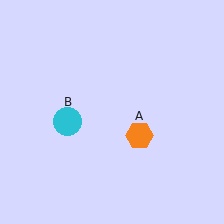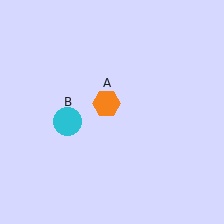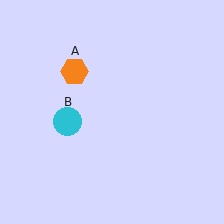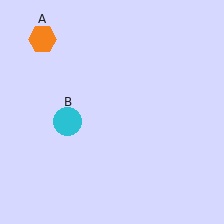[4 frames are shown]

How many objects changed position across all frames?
1 object changed position: orange hexagon (object A).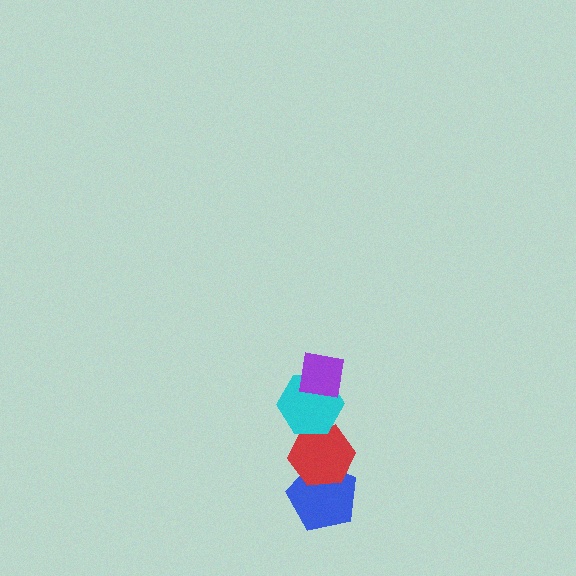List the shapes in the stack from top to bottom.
From top to bottom: the purple square, the cyan hexagon, the red hexagon, the blue pentagon.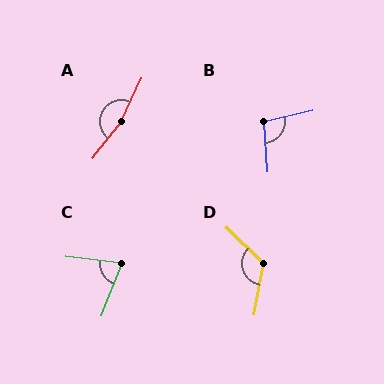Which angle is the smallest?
C, at approximately 75 degrees.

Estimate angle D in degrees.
Approximately 124 degrees.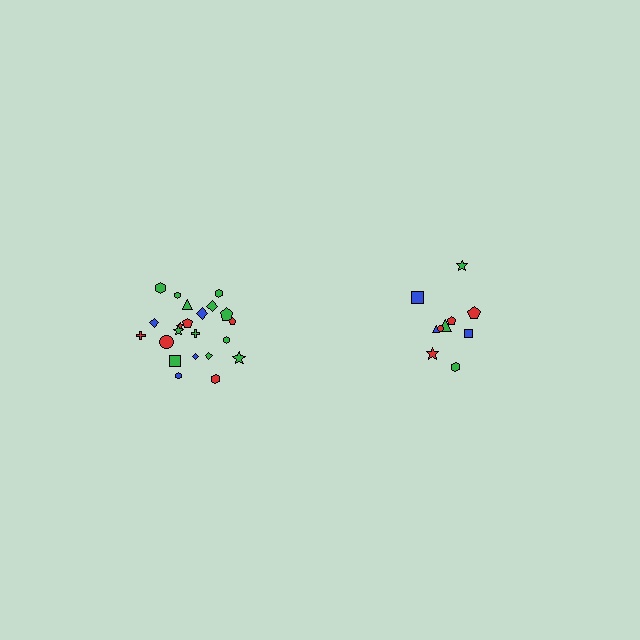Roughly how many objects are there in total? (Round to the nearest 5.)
Roughly 30 objects in total.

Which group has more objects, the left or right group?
The left group.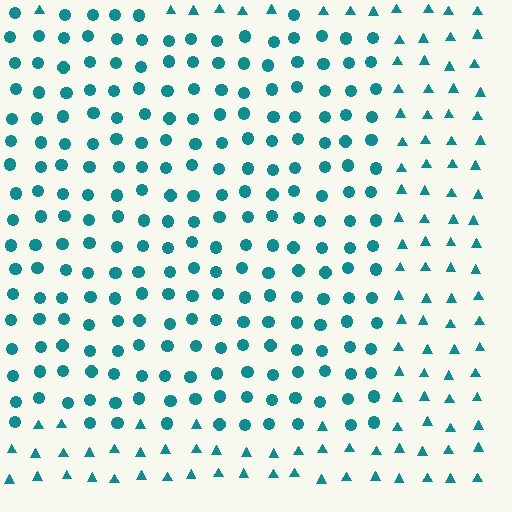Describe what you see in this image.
The image is filled with small teal elements arranged in a uniform grid. A rectangle-shaped region contains circles, while the surrounding area contains triangles. The boundary is defined purely by the change in element shape.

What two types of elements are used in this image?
The image uses circles inside the rectangle region and triangles outside it.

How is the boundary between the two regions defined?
The boundary is defined by a change in element shape: circles inside vs. triangles outside. All elements share the same color and spacing.